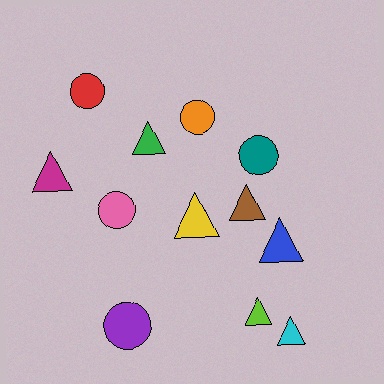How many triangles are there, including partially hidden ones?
There are 7 triangles.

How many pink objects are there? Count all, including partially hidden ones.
There is 1 pink object.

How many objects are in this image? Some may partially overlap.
There are 12 objects.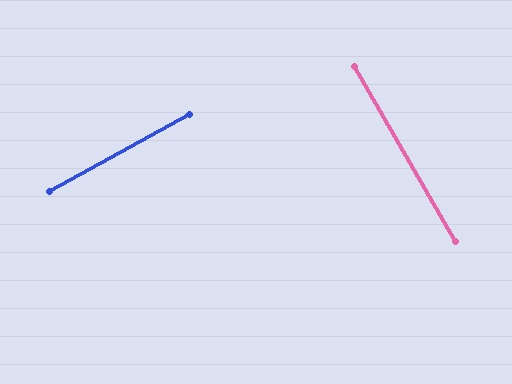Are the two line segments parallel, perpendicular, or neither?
Perpendicular — they meet at approximately 89°.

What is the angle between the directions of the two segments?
Approximately 89 degrees.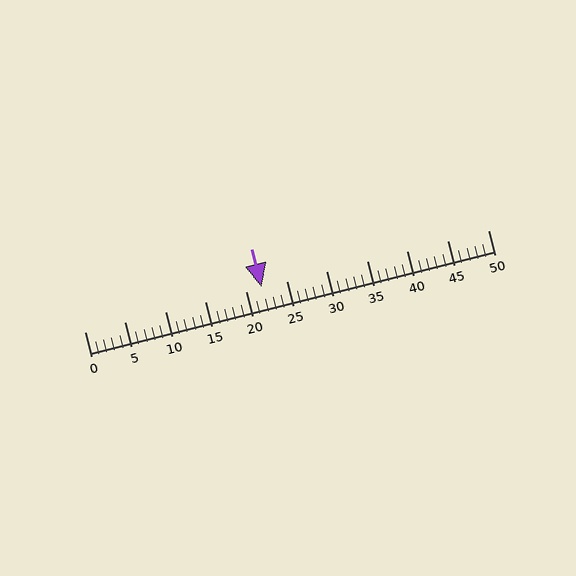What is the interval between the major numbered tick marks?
The major tick marks are spaced 5 units apart.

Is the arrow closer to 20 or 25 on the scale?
The arrow is closer to 20.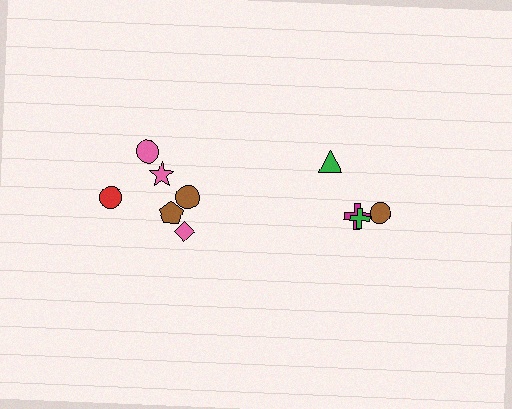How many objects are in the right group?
There are 4 objects.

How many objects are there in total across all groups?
There are 10 objects.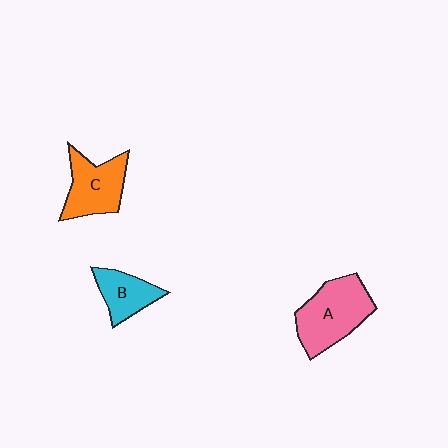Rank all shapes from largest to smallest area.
From largest to smallest: A (pink), C (orange), B (cyan).